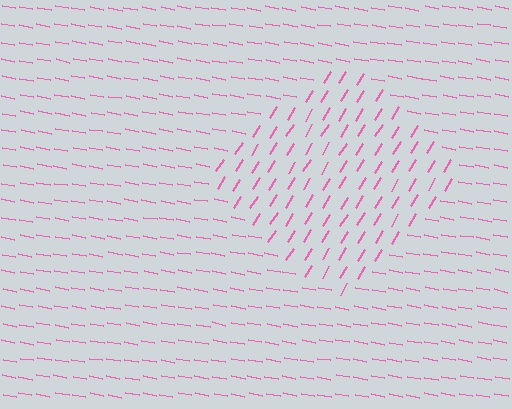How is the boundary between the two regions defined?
The boundary is defined purely by a change in line orientation (approximately 69 degrees difference). All lines are the same color and thickness.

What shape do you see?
I see a diamond.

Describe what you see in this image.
The image is filled with small pink line segments. A diamond region in the image has lines oriented differently from the surrounding lines, creating a visible texture boundary.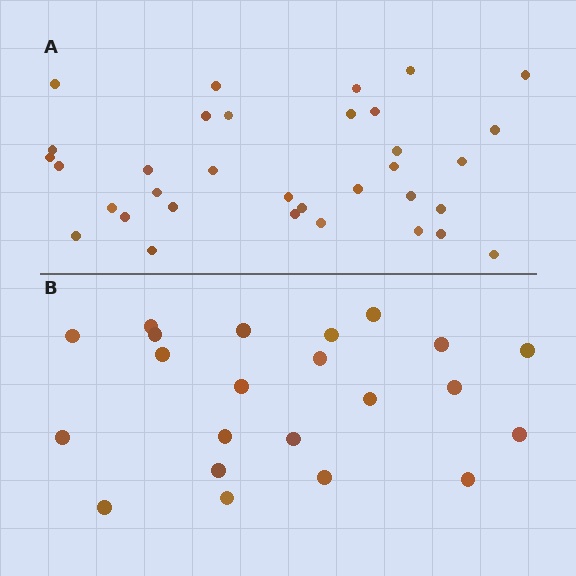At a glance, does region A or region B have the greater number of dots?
Region A (the top region) has more dots.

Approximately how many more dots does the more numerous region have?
Region A has roughly 12 or so more dots than region B.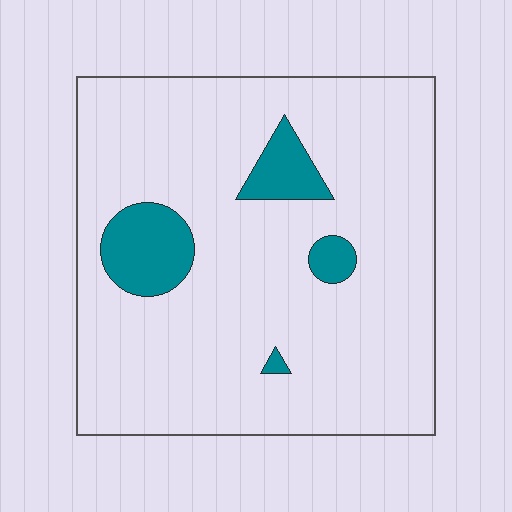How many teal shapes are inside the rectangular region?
4.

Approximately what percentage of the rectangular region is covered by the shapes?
Approximately 10%.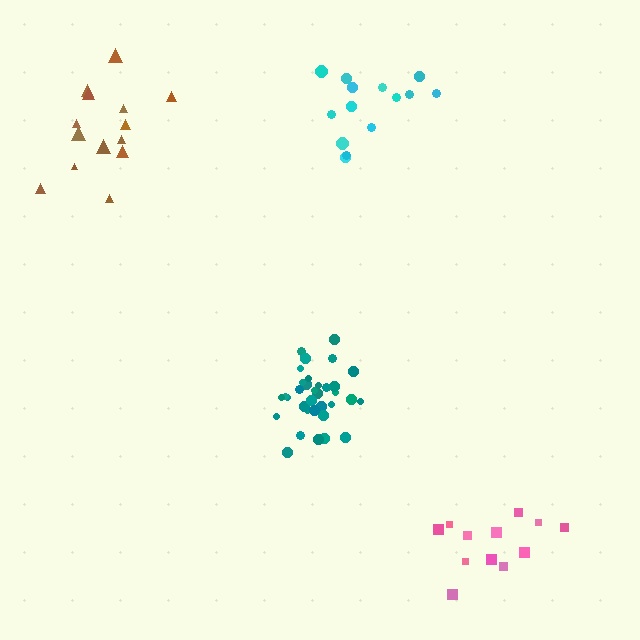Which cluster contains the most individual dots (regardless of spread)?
Teal (34).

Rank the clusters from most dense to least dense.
teal, pink, cyan, brown.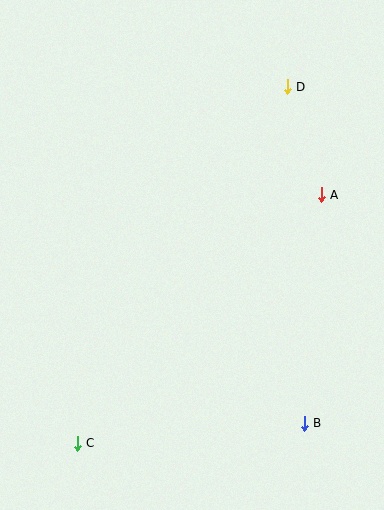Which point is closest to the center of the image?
Point A at (321, 195) is closest to the center.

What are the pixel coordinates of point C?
Point C is at (77, 443).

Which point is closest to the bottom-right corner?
Point B is closest to the bottom-right corner.